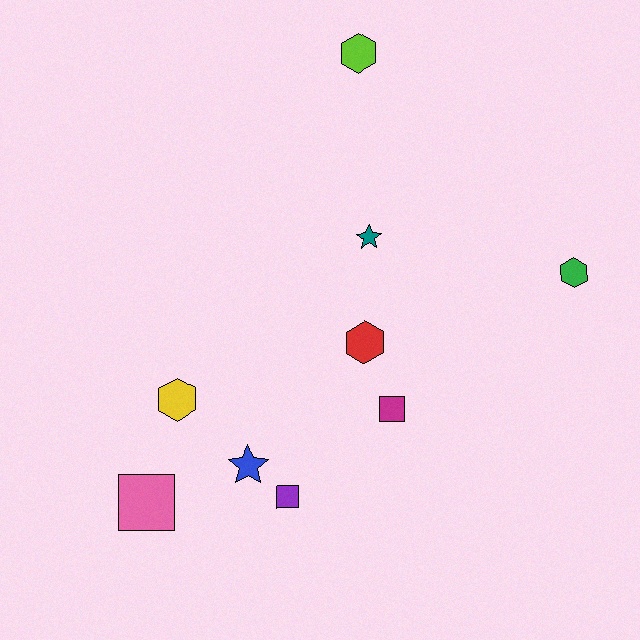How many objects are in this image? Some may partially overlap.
There are 9 objects.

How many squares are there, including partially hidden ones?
There are 3 squares.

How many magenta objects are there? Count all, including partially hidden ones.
There is 1 magenta object.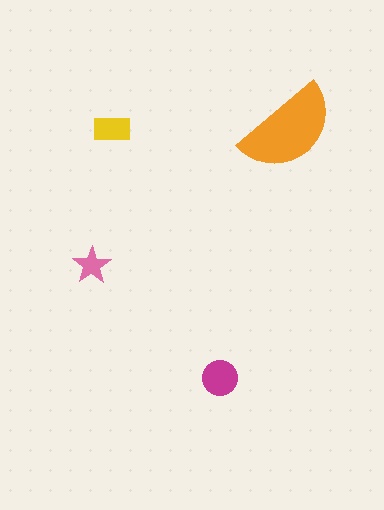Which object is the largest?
The orange semicircle.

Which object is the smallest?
The pink star.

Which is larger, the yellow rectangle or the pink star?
The yellow rectangle.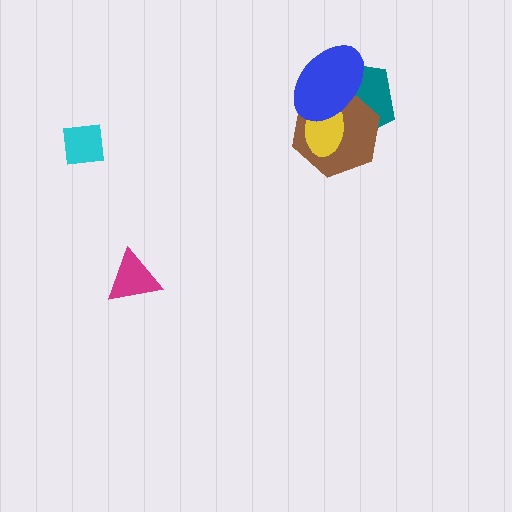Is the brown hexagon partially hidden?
Yes, it is partially covered by another shape.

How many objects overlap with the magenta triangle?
0 objects overlap with the magenta triangle.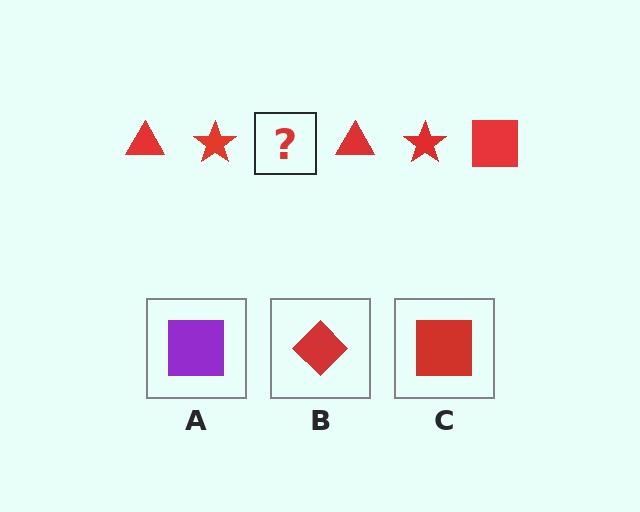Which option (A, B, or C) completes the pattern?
C.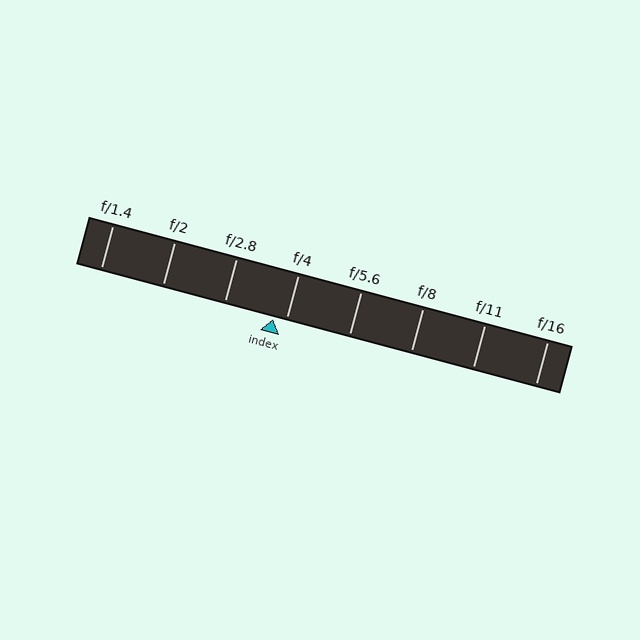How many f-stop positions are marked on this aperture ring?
There are 8 f-stop positions marked.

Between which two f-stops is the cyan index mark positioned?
The index mark is between f/2.8 and f/4.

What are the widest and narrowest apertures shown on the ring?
The widest aperture shown is f/1.4 and the narrowest is f/16.